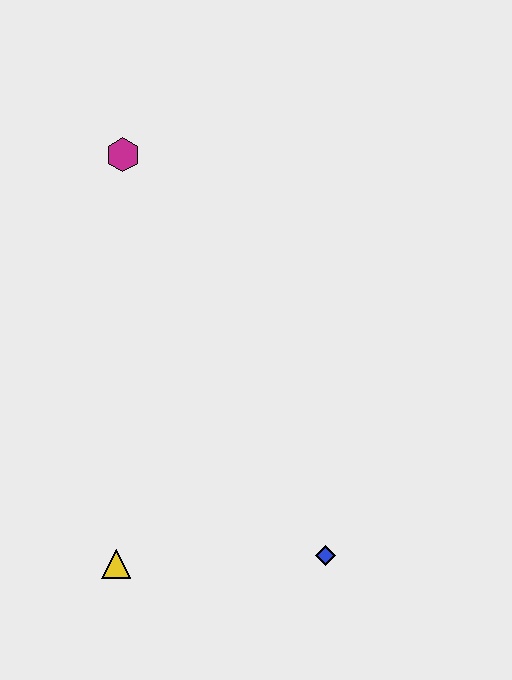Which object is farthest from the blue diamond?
The magenta hexagon is farthest from the blue diamond.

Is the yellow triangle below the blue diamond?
Yes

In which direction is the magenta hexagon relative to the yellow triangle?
The magenta hexagon is above the yellow triangle.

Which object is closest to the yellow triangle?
The blue diamond is closest to the yellow triangle.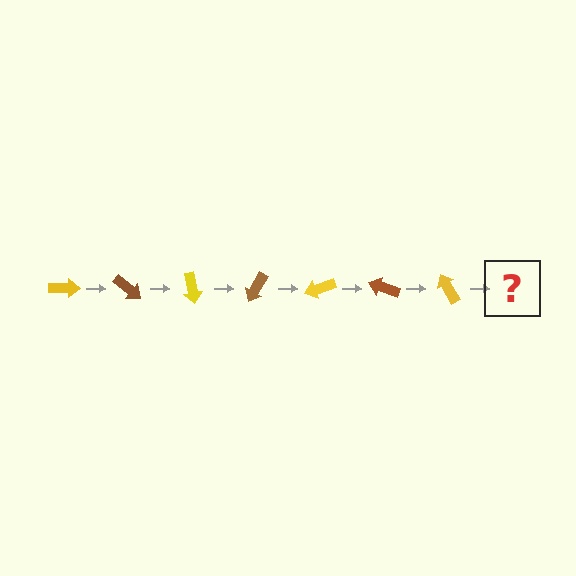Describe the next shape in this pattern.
It should be a brown arrow, rotated 280 degrees from the start.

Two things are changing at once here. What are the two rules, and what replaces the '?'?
The two rules are that it rotates 40 degrees each step and the color cycles through yellow and brown. The '?' should be a brown arrow, rotated 280 degrees from the start.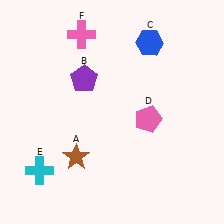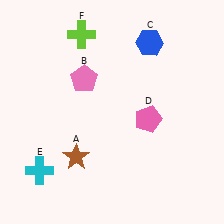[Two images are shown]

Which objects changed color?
B changed from purple to pink. F changed from pink to lime.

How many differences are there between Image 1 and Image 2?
There are 2 differences between the two images.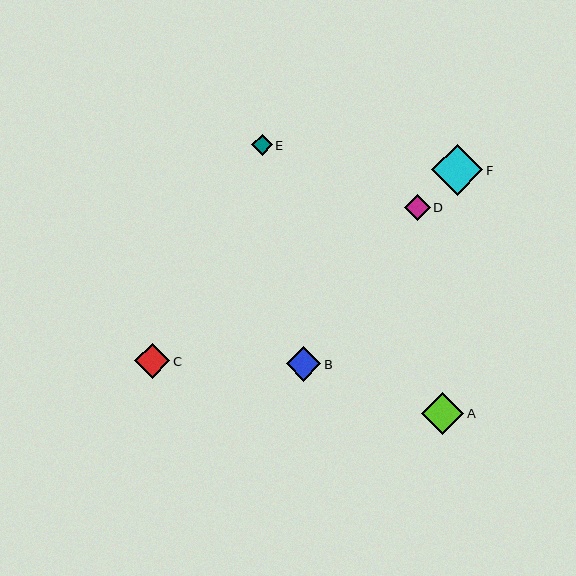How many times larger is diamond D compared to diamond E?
Diamond D is approximately 1.3 times the size of diamond E.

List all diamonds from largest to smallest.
From largest to smallest: F, A, C, B, D, E.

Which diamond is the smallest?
Diamond E is the smallest with a size of approximately 21 pixels.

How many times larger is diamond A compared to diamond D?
Diamond A is approximately 1.6 times the size of diamond D.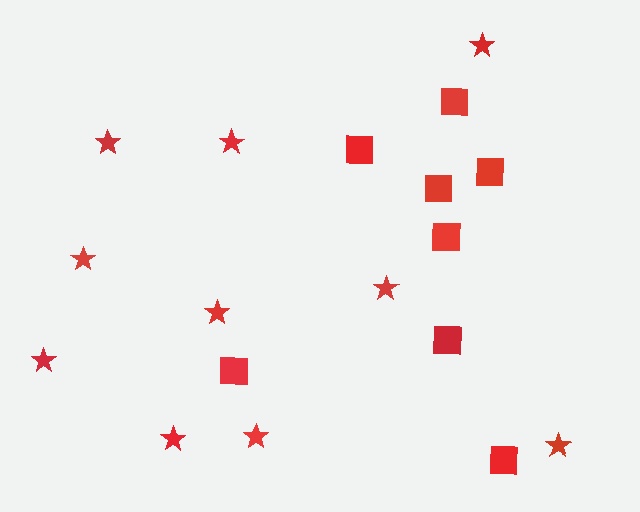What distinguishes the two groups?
There are 2 groups: one group of squares (8) and one group of stars (10).